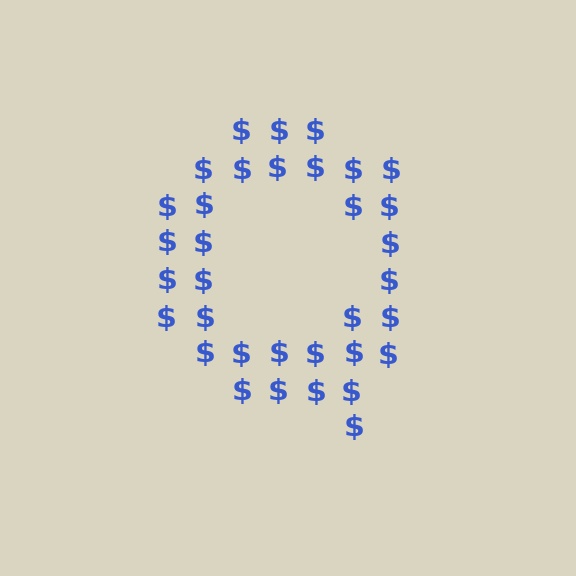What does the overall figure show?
The overall figure shows the letter Q.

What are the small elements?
The small elements are dollar signs.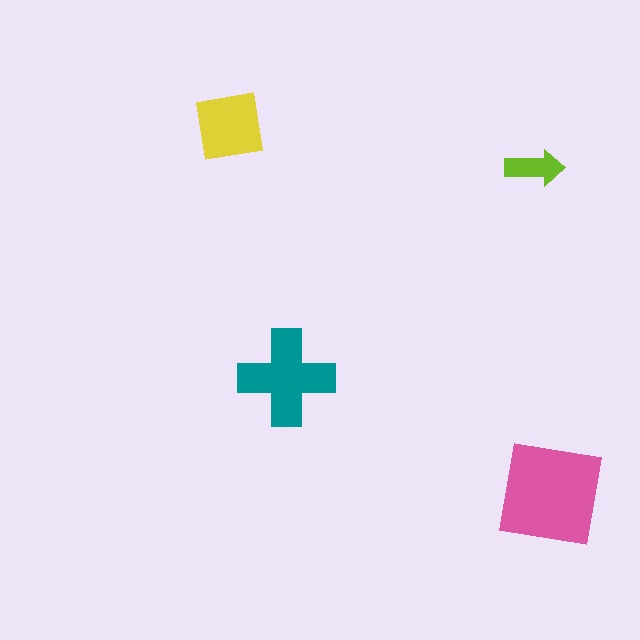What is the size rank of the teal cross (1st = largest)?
2nd.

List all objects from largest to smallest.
The pink square, the teal cross, the yellow square, the lime arrow.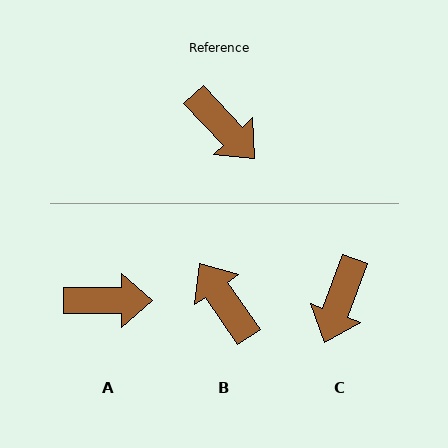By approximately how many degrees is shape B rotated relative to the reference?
Approximately 171 degrees counter-clockwise.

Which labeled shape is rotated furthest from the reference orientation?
B, about 171 degrees away.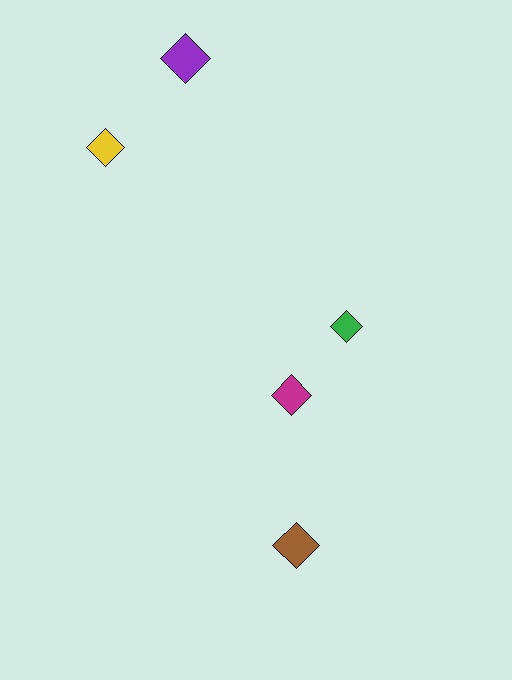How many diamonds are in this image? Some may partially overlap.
There are 5 diamonds.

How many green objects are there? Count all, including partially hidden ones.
There is 1 green object.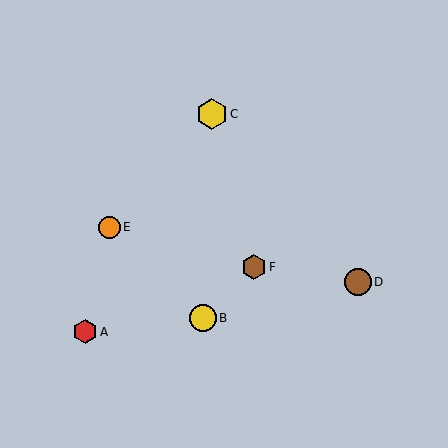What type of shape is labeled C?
Shape C is a yellow hexagon.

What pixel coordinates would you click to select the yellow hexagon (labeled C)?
Click at (212, 114) to select the yellow hexagon C.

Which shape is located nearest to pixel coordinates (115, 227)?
The orange circle (labeled E) at (109, 227) is nearest to that location.